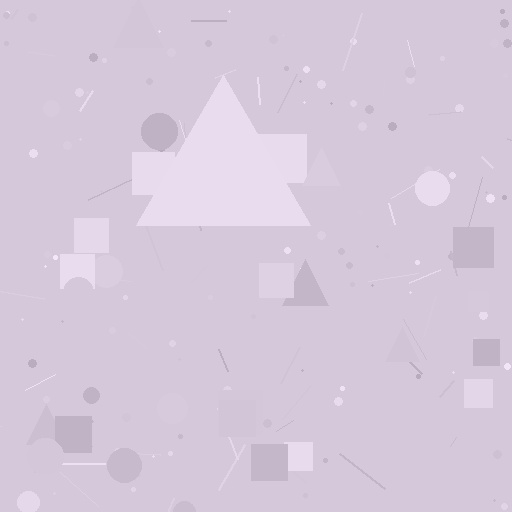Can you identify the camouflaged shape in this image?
The camouflaged shape is a triangle.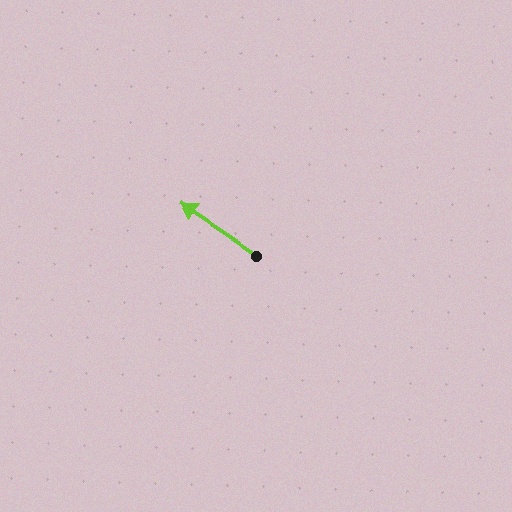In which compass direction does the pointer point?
Northwest.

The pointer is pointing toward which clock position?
Roughly 10 o'clock.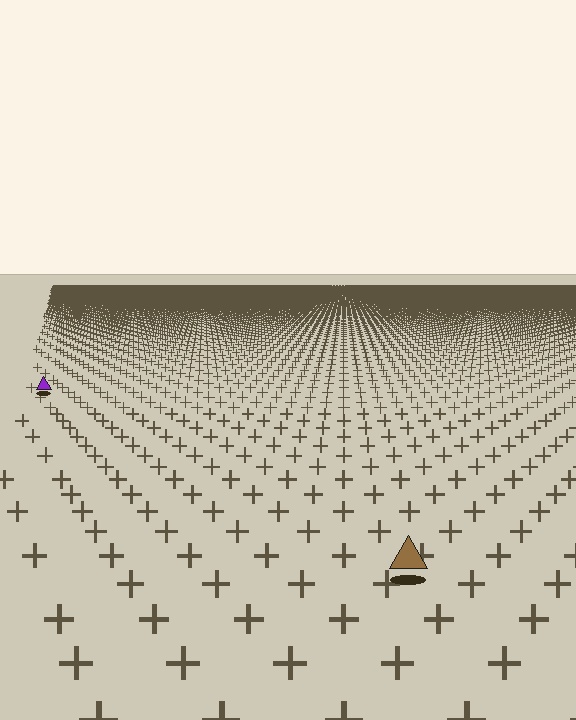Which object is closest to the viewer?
The brown triangle is closest. The texture marks near it are larger and more spread out.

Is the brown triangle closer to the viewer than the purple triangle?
Yes. The brown triangle is closer — you can tell from the texture gradient: the ground texture is coarser near it.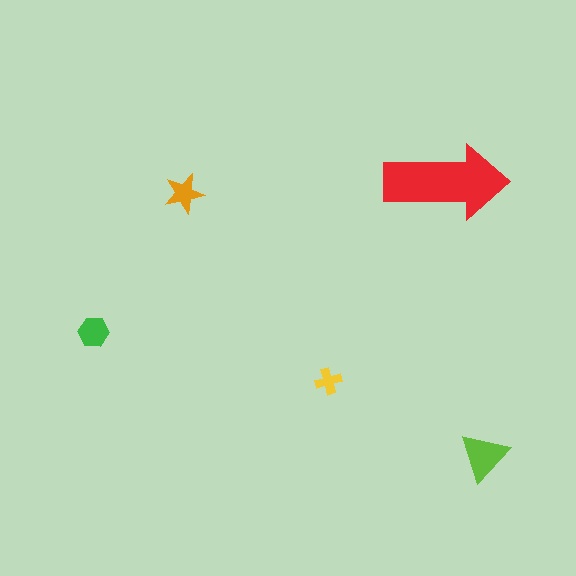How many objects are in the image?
There are 5 objects in the image.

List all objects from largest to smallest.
The red arrow, the lime triangle, the green hexagon, the orange star, the yellow cross.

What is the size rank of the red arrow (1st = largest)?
1st.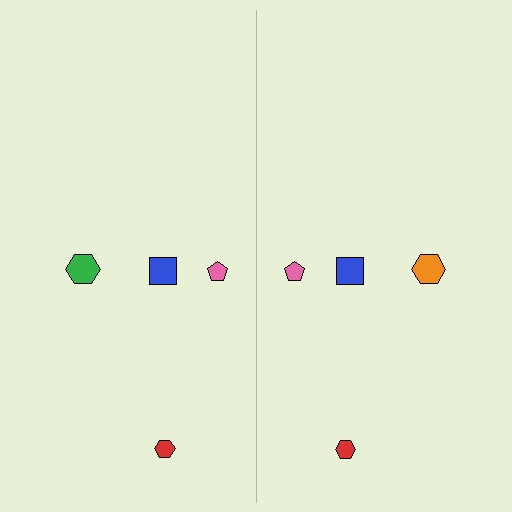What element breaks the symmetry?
The orange hexagon on the right side breaks the symmetry — its mirror counterpart is green.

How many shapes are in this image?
There are 8 shapes in this image.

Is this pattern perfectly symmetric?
No, the pattern is not perfectly symmetric. The orange hexagon on the right side breaks the symmetry — its mirror counterpart is green.